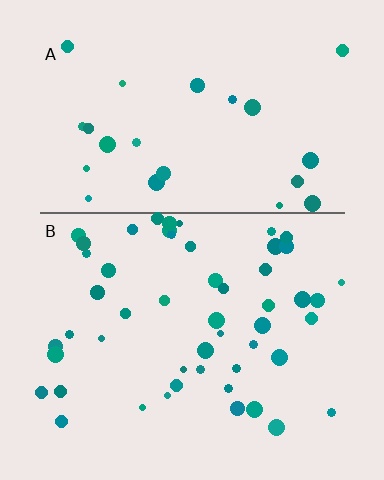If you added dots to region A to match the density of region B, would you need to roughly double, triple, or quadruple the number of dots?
Approximately double.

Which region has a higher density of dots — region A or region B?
B (the bottom).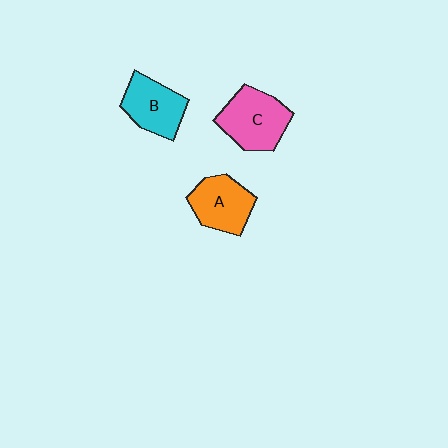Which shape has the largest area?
Shape C (pink).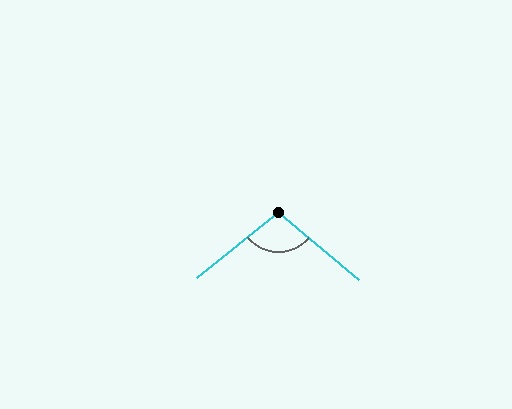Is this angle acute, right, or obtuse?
It is obtuse.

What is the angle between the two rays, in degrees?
Approximately 101 degrees.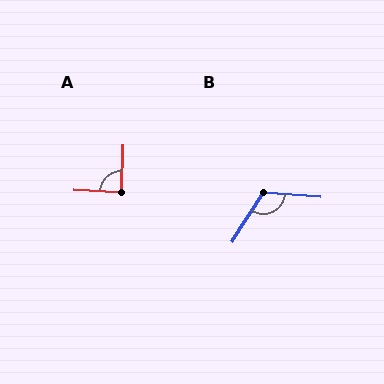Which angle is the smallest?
A, at approximately 89 degrees.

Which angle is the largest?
B, at approximately 118 degrees.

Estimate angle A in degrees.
Approximately 89 degrees.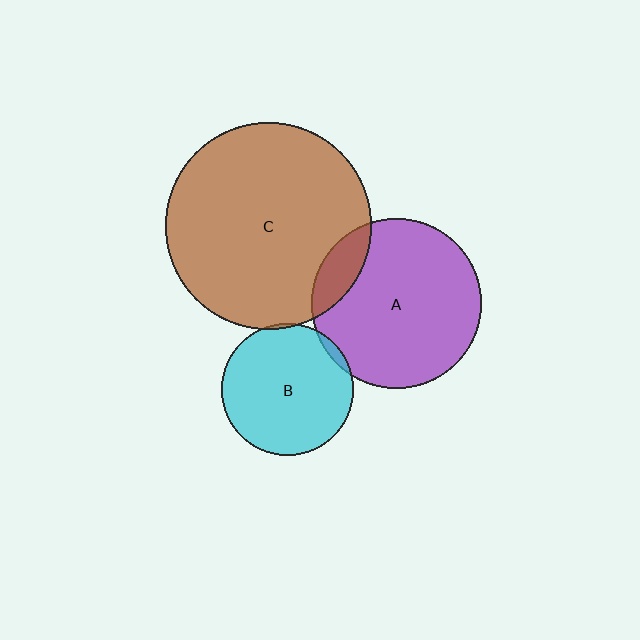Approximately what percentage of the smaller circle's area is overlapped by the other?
Approximately 15%.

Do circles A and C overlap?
Yes.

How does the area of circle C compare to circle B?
Approximately 2.4 times.